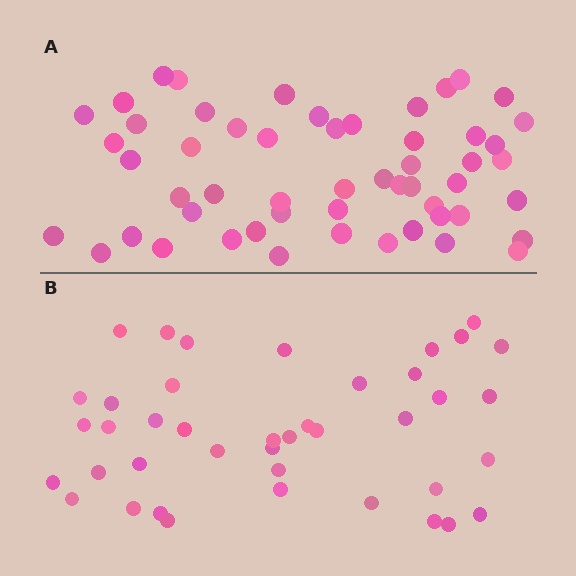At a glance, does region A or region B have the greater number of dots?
Region A (the top region) has more dots.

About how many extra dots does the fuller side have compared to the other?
Region A has approximately 15 more dots than region B.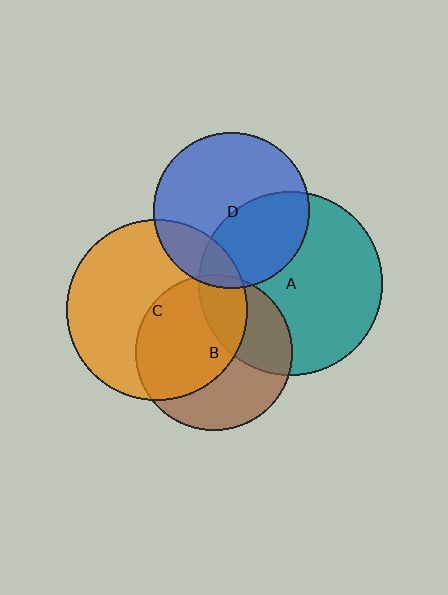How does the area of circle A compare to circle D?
Approximately 1.4 times.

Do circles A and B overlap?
Yes.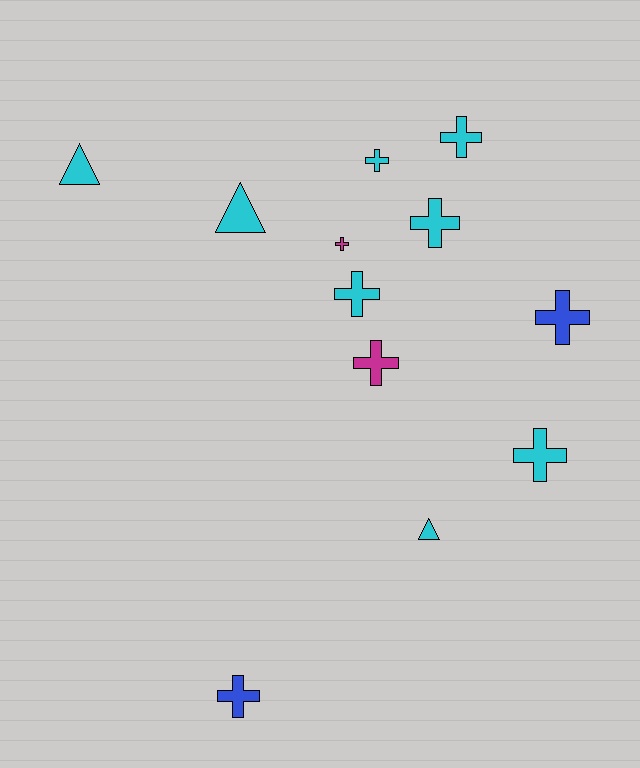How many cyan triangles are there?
There are 3 cyan triangles.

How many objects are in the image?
There are 12 objects.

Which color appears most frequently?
Cyan, with 8 objects.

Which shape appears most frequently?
Cross, with 9 objects.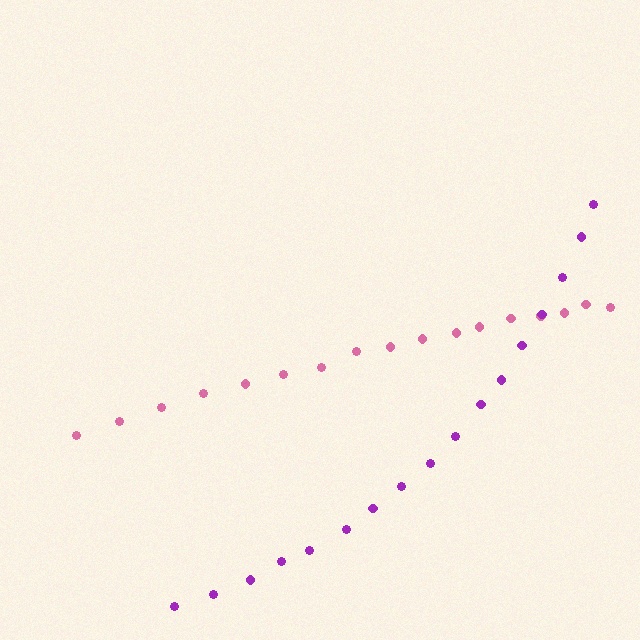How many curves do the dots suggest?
There are 2 distinct paths.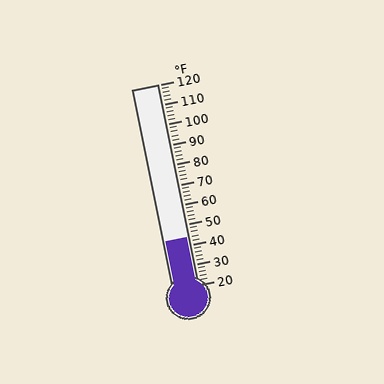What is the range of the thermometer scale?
The thermometer scale ranges from 20°F to 120°F.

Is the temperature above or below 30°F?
The temperature is above 30°F.